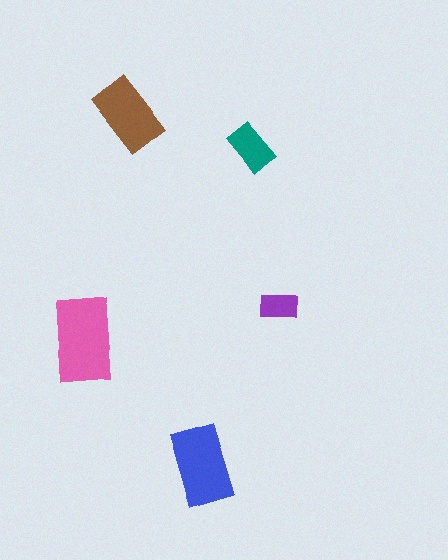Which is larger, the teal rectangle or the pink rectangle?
The pink one.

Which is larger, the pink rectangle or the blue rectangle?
The pink one.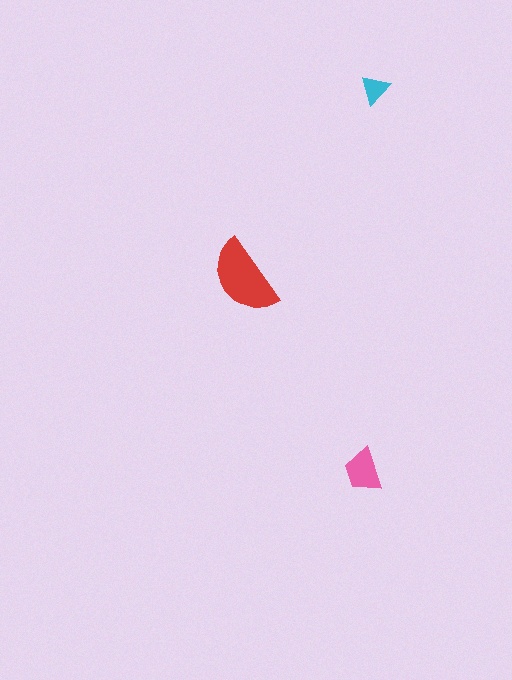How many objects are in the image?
There are 3 objects in the image.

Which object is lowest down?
The pink trapezoid is bottommost.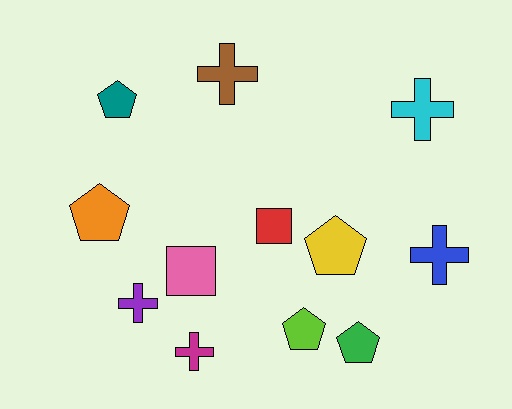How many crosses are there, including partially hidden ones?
There are 5 crosses.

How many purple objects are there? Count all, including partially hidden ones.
There is 1 purple object.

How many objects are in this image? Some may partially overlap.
There are 12 objects.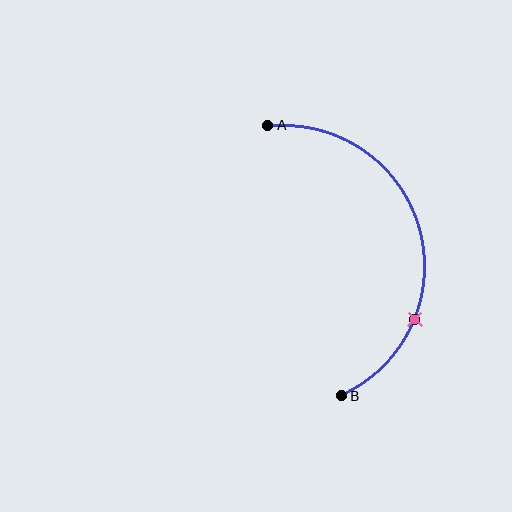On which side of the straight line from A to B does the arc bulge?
The arc bulges to the right of the straight line connecting A and B.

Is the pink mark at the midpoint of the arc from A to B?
No. The pink mark lies on the arc but is closer to endpoint B. The arc midpoint would be at the point on the curve equidistant along the arc from both A and B.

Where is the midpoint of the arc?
The arc midpoint is the point on the curve farthest from the straight line joining A and B. It sits to the right of that line.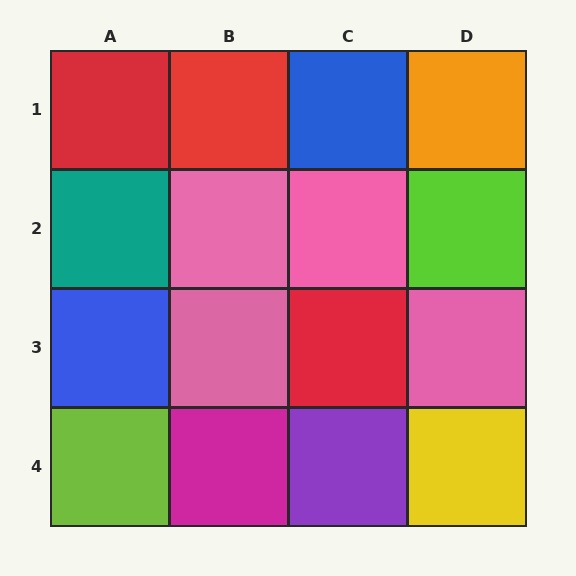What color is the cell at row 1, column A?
Red.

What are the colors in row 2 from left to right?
Teal, pink, pink, lime.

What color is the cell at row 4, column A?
Lime.